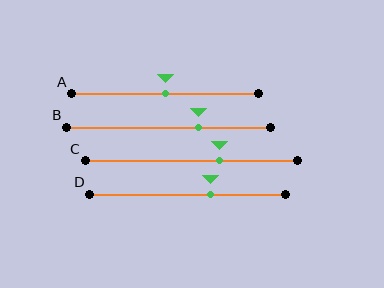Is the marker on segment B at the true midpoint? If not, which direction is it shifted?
No, the marker on segment B is shifted to the right by about 15% of the segment length.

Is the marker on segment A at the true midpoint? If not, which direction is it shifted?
Yes, the marker on segment A is at the true midpoint.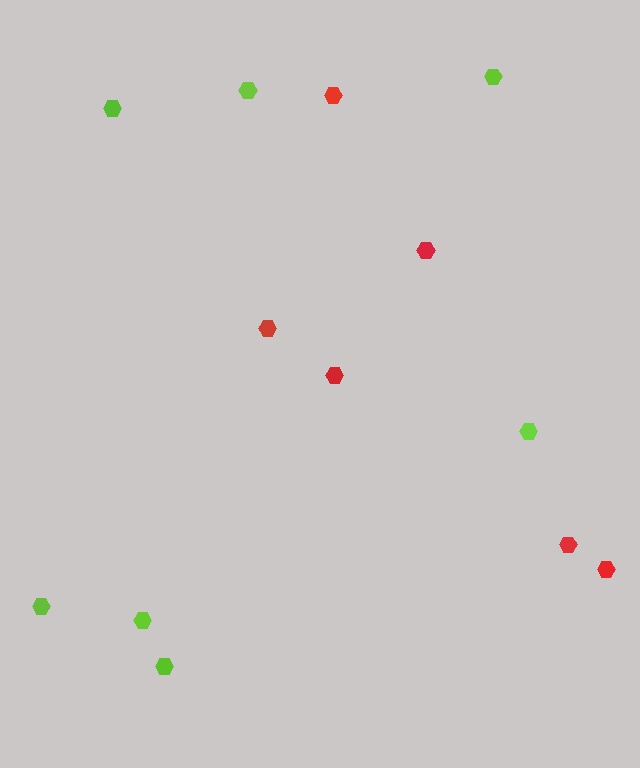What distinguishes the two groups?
There are 2 groups: one group of lime hexagons (7) and one group of red hexagons (6).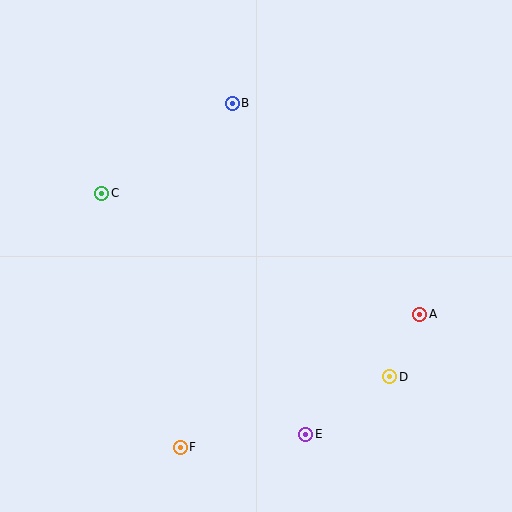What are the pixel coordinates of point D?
Point D is at (390, 377).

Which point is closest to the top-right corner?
Point B is closest to the top-right corner.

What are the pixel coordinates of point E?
Point E is at (306, 434).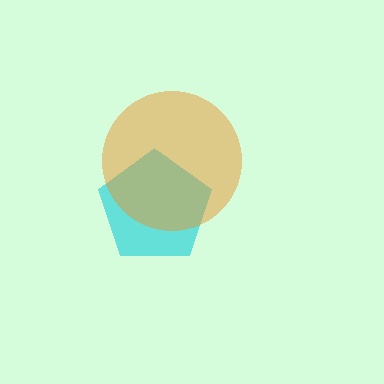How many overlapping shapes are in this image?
There are 2 overlapping shapes in the image.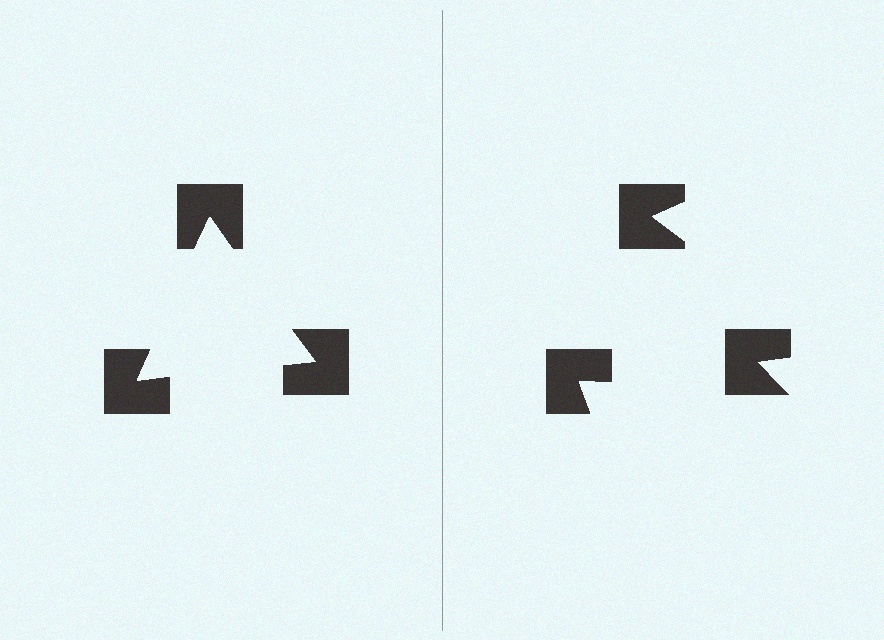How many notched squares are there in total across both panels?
6 — 3 on each side.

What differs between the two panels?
The notched squares are positioned identically on both sides; only the wedge orientations differ. On the left they align to a triangle; on the right they are misaligned.